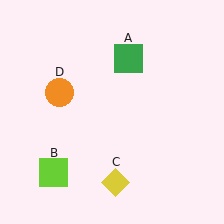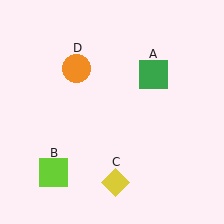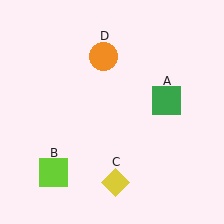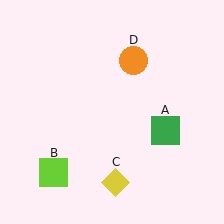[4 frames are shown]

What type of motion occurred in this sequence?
The green square (object A), orange circle (object D) rotated clockwise around the center of the scene.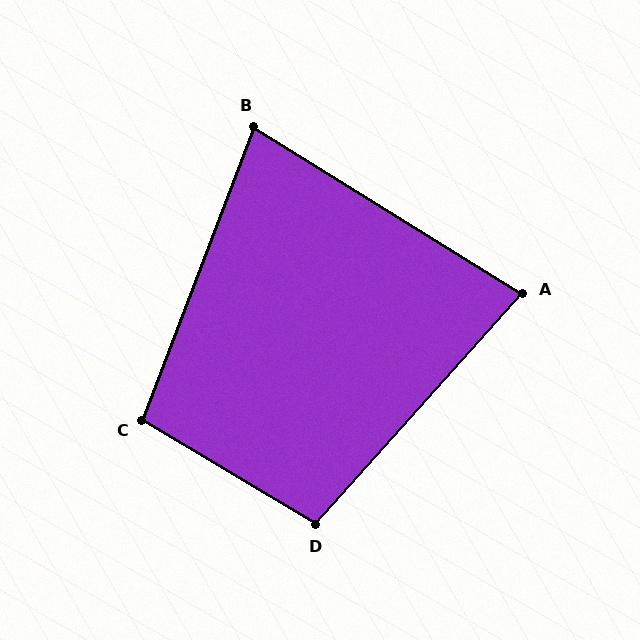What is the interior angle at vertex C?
Approximately 100 degrees (obtuse).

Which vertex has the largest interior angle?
D, at approximately 101 degrees.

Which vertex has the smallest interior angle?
B, at approximately 79 degrees.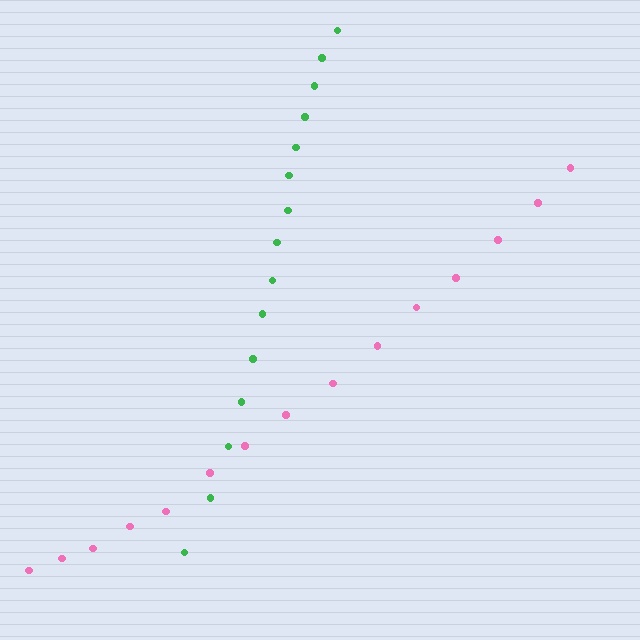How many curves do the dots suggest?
There are 2 distinct paths.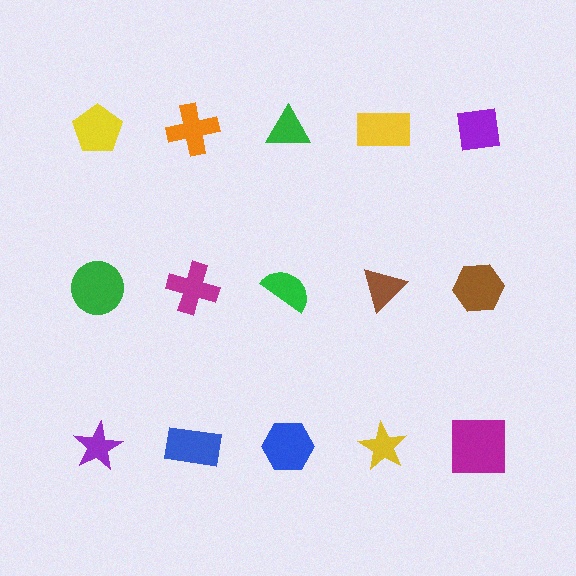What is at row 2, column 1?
A green circle.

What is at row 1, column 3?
A green triangle.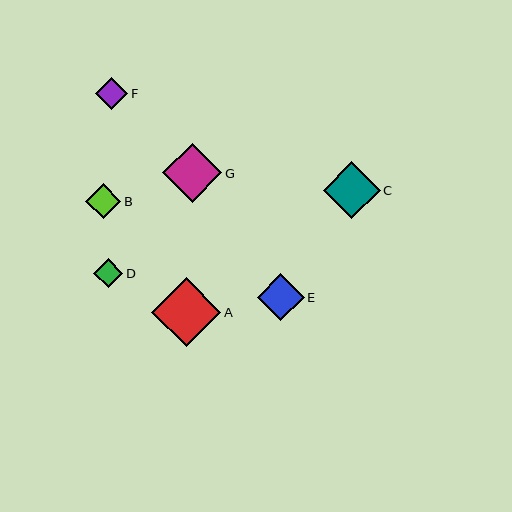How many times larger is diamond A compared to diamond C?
Diamond A is approximately 1.2 times the size of diamond C.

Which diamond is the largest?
Diamond A is the largest with a size of approximately 69 pixels.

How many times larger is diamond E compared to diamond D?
Diamond E is approximately 1.6 times the size of diamond D.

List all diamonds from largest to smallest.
From largest to smallest: A, G, C, E, B, F, D.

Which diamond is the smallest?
Diamond D is the smallest with a size of approximately 29 pixels.